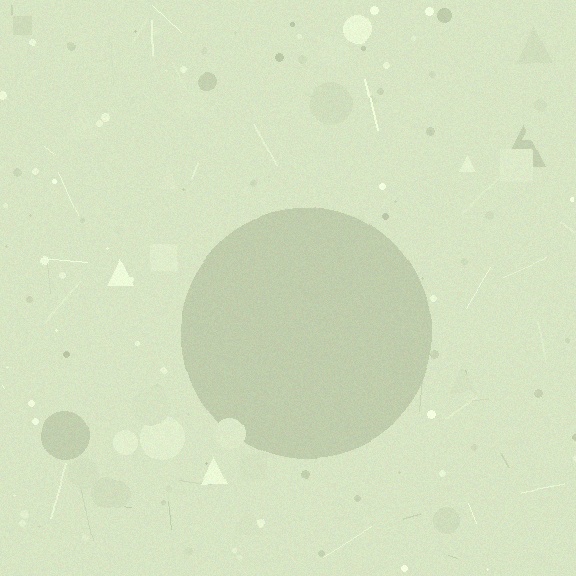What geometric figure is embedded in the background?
A circle is embedded in the background.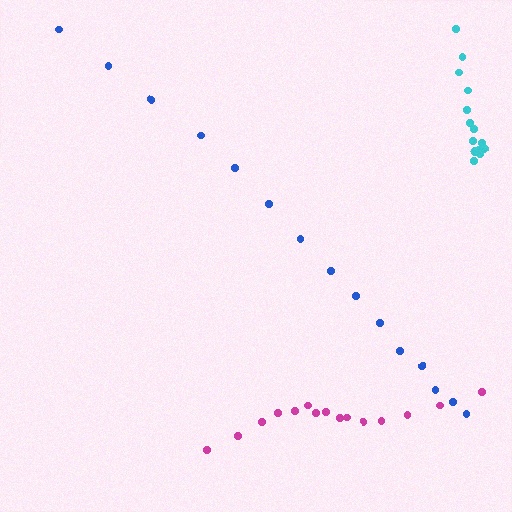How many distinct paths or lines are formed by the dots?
There are 3 distinct paths.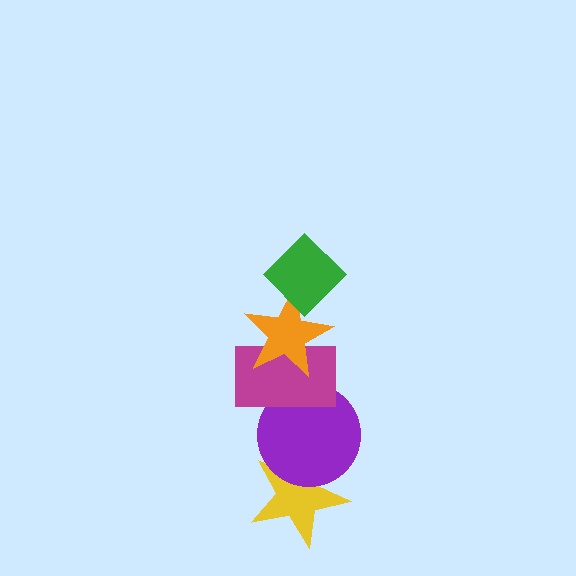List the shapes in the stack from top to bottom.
From top to bottom: the green diamond, the orange star, the magenta rectangle, the purple circle, the yellow star.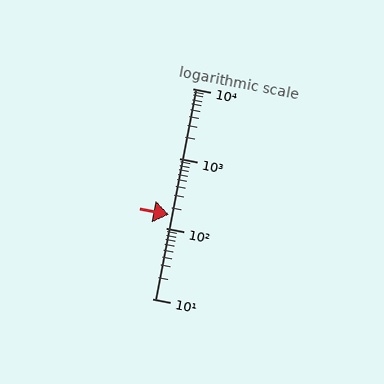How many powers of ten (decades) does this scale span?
The scale spans 3 decades, from 10 to 10000.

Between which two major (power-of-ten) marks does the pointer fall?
The pointer is between 100 and 1000.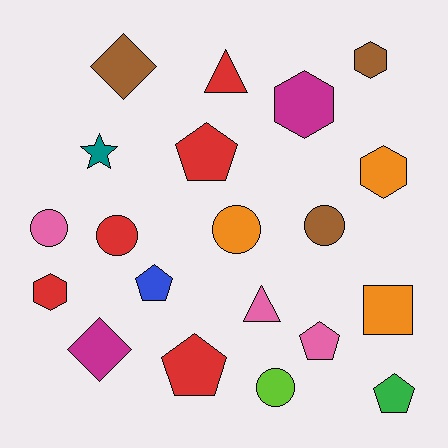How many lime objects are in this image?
There is 1 lime object.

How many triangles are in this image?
There are 2 triangles.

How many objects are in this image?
There are 20 objects.